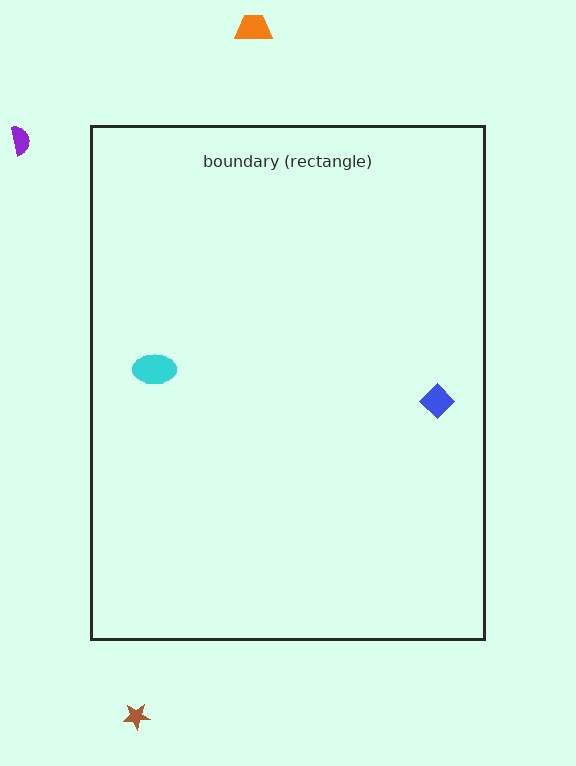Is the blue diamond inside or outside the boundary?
Inside.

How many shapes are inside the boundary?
2 inside, 3 outside.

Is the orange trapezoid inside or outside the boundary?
Outside.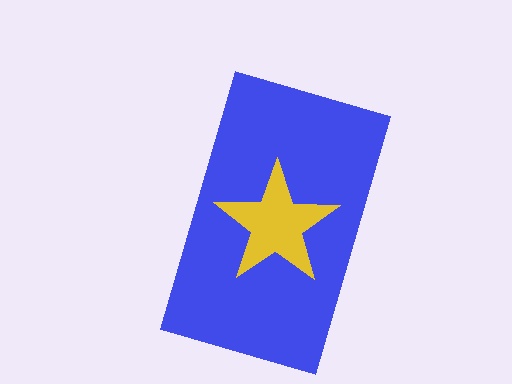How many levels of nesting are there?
2.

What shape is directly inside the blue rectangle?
The yellow star.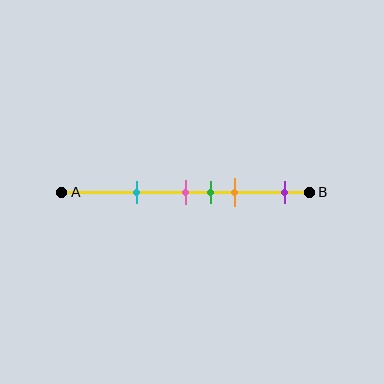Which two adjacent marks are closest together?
The pink and green marks are the closest adjacent pair.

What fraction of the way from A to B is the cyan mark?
The cyan mark is approximately 30% (0.3) of the way from A to B.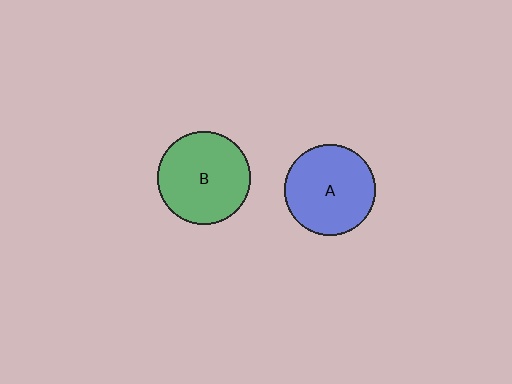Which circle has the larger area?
Circle B (green).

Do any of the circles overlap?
No, none of the circles overlap.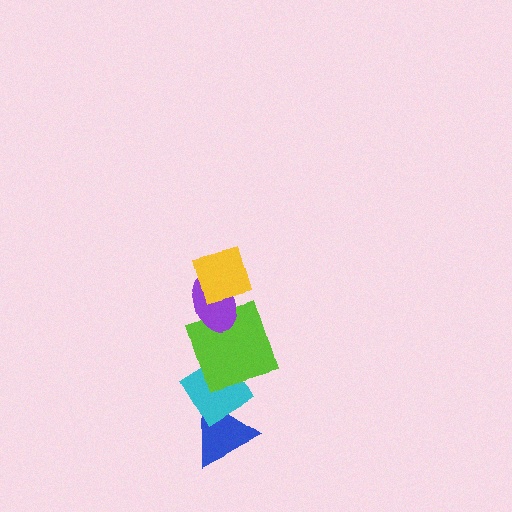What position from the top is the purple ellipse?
The purple ellipse is 2nd from the top.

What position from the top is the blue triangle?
The blue triangle is 5th from the top.